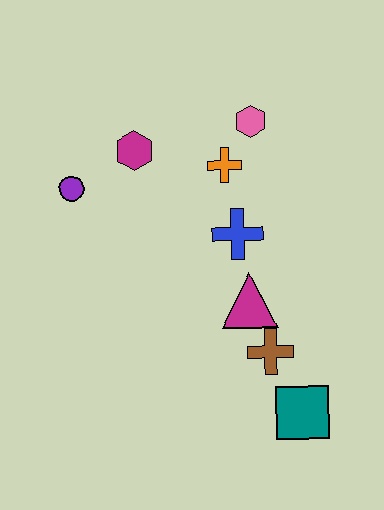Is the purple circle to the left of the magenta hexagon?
Yes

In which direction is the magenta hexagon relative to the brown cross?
The magenta hexagon is above the brown cross.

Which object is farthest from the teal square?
The purple circle is farthest from the teal square.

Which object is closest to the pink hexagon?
The orange cross is closest to the pink hexagon.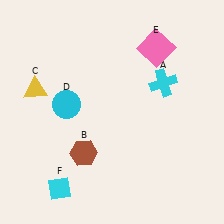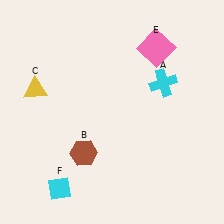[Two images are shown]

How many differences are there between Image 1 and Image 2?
There is 1 difference between the two images.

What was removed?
The cyan circle (D) was removed in Image 2.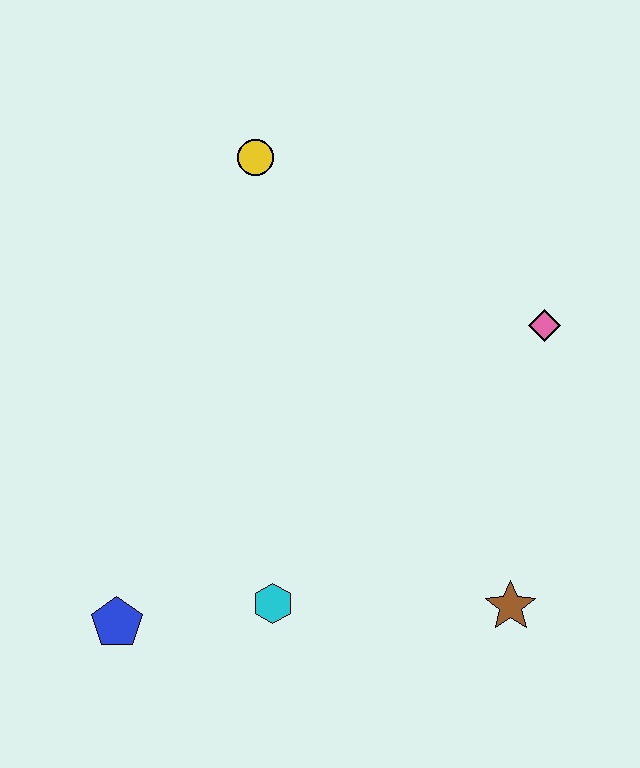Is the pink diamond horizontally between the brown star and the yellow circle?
No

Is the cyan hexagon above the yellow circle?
No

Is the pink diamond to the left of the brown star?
No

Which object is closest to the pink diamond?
The brown star is closest to the pink diamond.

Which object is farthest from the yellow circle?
The brown star is farthest from the yellow circle.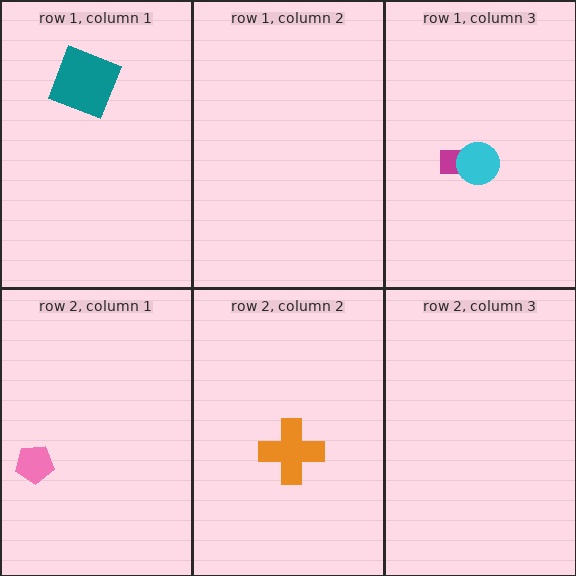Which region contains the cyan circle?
The row 1, column 3 region.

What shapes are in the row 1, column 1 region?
The teal square.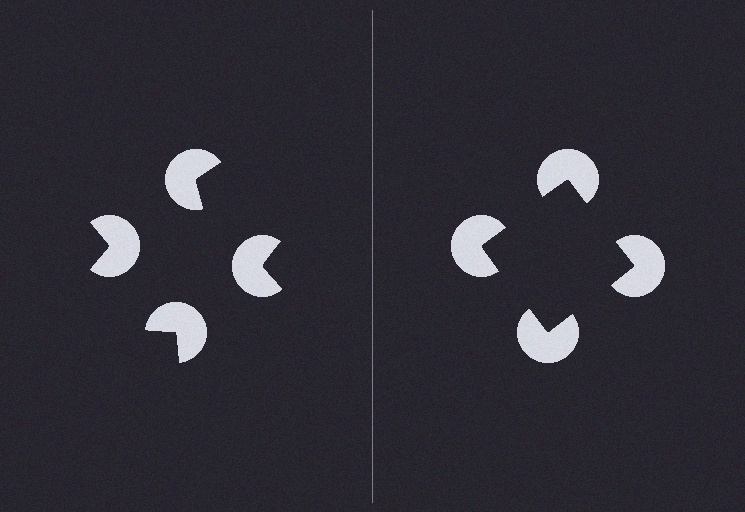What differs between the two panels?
The pac-man discs are positioned identically on both sides; only the wedge orientations differ. On the right they align to a square; on the left they are misaligned.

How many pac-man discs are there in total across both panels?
8 — 4 on each side.